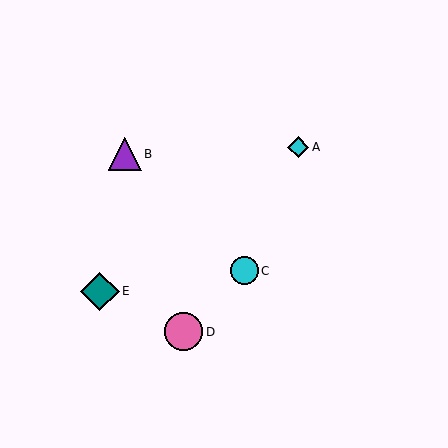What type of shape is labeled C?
Shape C is a cyan circle.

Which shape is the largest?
The pink circle (labeled D) is the largest.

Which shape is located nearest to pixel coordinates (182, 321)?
The pink circle (labeled D) at (184, 332) is nearest to that location.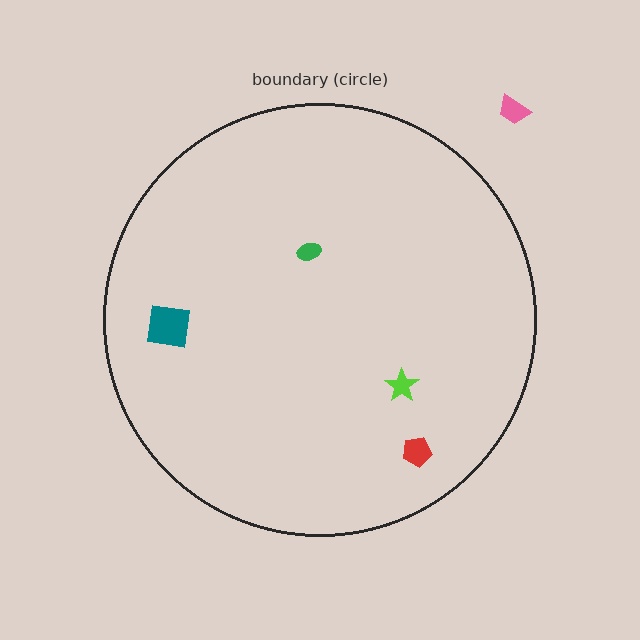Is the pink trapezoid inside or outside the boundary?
Outside.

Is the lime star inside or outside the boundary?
Inside.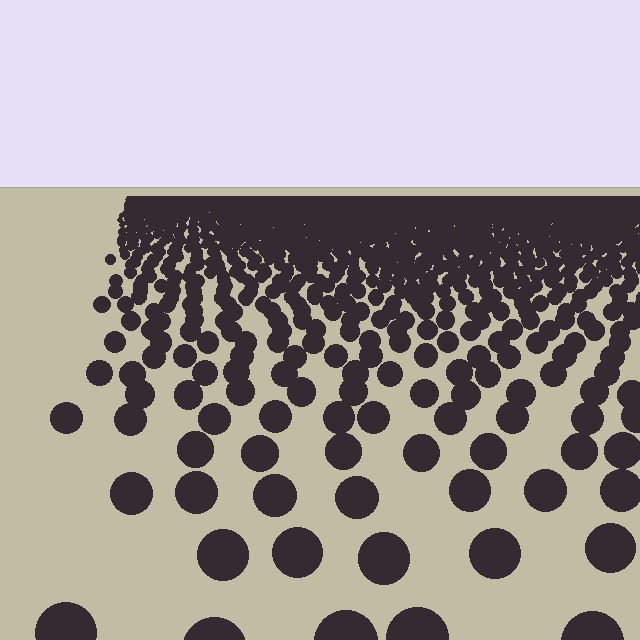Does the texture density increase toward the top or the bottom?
Density increases toward the top.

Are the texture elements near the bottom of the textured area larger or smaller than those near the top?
Larger. Near the bottom, elements are closer to the viewer and appear at a bigger on-screen size.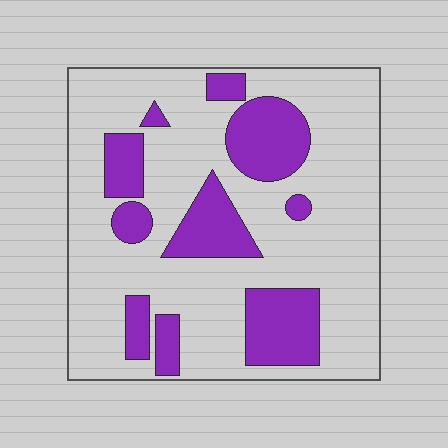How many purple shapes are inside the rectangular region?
10.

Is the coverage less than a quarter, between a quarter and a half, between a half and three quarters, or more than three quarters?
Between a quarter and a half.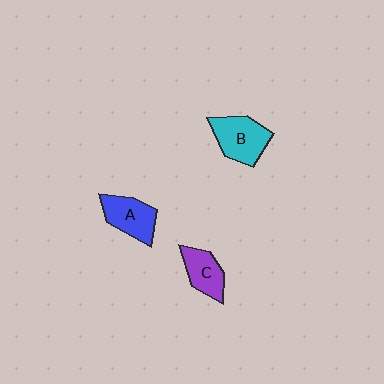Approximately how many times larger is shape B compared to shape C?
Approximately 1.4 times.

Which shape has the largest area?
Shape B (cyan).